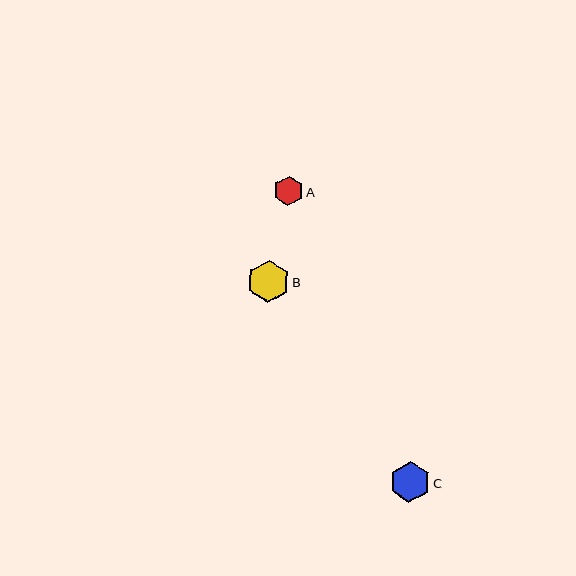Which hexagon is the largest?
Hexagon B is the largest with a size of approximately 42 pixels.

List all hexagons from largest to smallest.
From largest to smallest: B, C, A.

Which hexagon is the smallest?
Hexagon A is the smallest with a size of approximately 29 pixels.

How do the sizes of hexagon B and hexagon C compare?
Hexagon B and hexagon C are approximately the same size.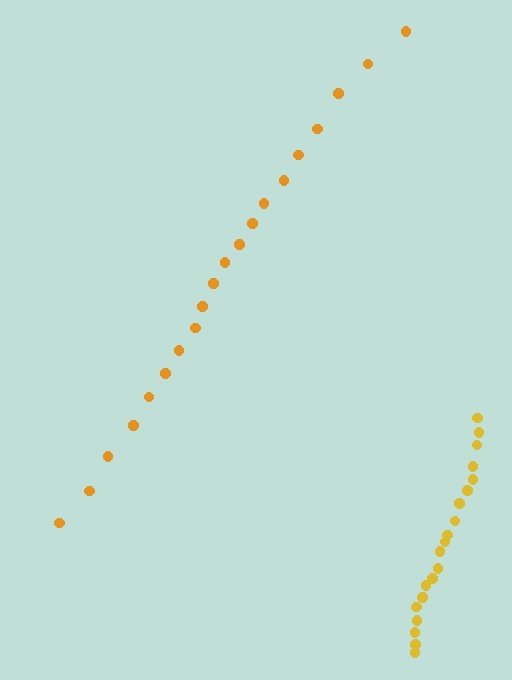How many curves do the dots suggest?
There are 2 distinct paths.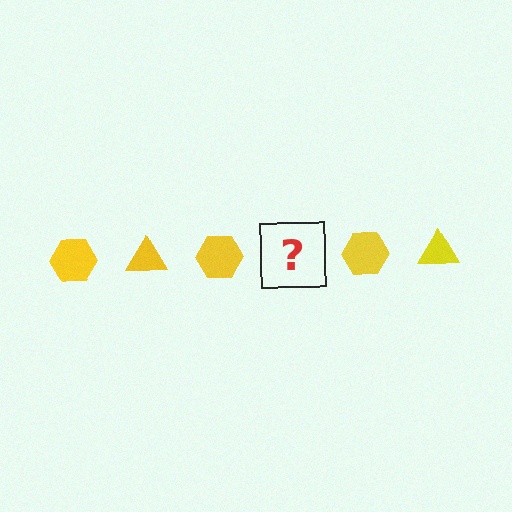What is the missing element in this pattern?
The missing element is a yellow triangle.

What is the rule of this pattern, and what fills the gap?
The rule is that the pattern cycles through hexagon, triangle shapes in yellow. The gap should be filled with a yellow triangle.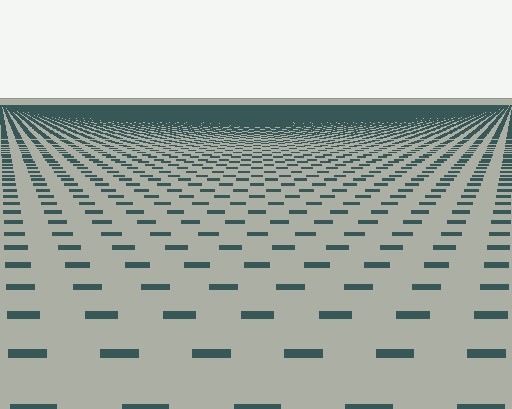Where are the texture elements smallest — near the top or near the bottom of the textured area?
Near the top.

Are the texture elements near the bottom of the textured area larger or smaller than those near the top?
Larger. Near the bottom, elements are closer to the viewer and appear at a bigger on-screen size.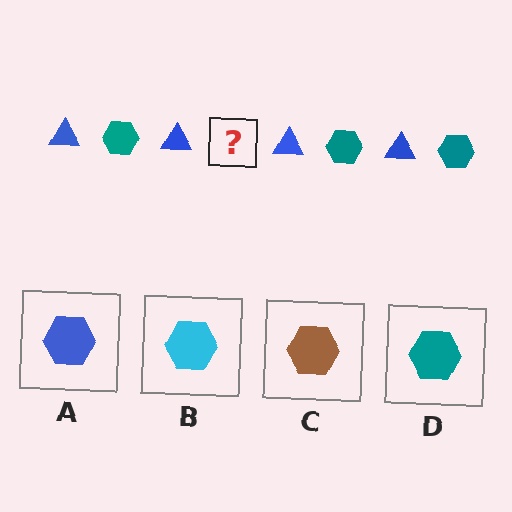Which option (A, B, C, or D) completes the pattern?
D.